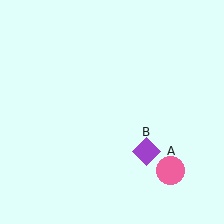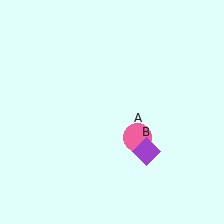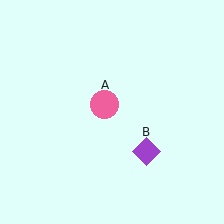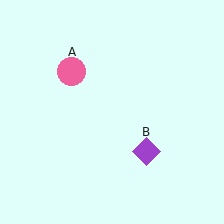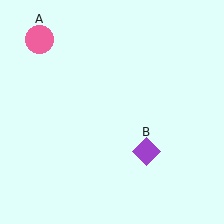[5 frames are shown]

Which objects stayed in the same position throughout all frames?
Purple diamond (object B) remained stationary.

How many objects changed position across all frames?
1 object changed position: pink circle (object A).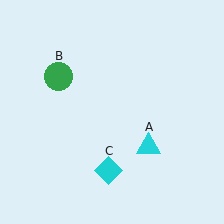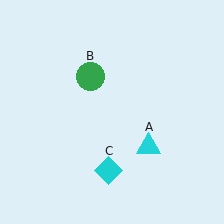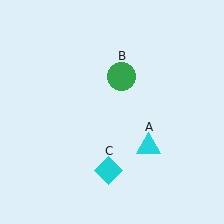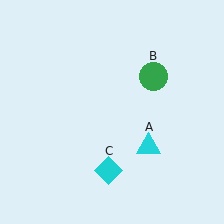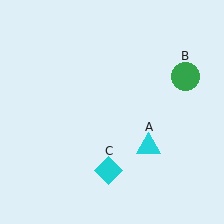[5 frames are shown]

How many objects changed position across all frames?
1 object changed position: green circle (object B).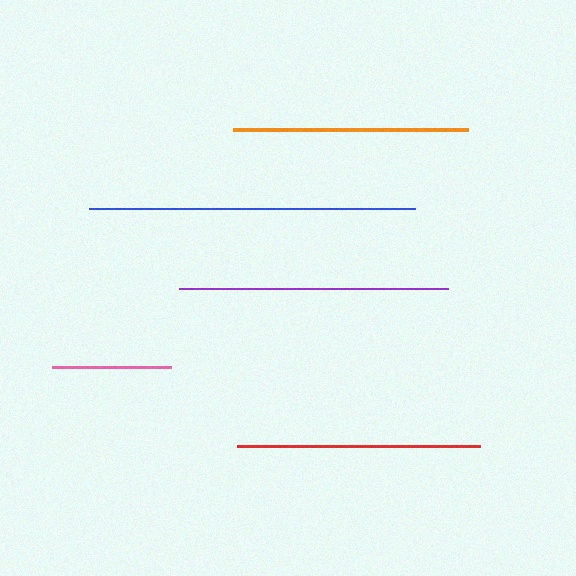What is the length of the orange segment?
The orange segment is approximately 236 pixels long.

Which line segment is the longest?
The blue line is the longest at approximately 325 pixels.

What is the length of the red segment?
The red segment is approximately 242 pixels long.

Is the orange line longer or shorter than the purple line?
The purple line is longer than the orange line.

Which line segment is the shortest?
The pink line is the shortest at approximately 119 pixels.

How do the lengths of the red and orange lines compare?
The red and orange lines are approximately the same length.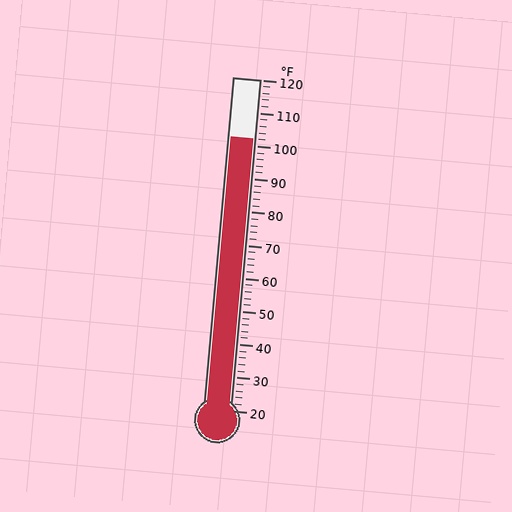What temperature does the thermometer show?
The thermometer shows approximately 102°F.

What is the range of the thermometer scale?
The thermometer scale ranges from 20°F to 120°F.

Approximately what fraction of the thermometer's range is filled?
The thermometer is filled to approximately 80% of its range.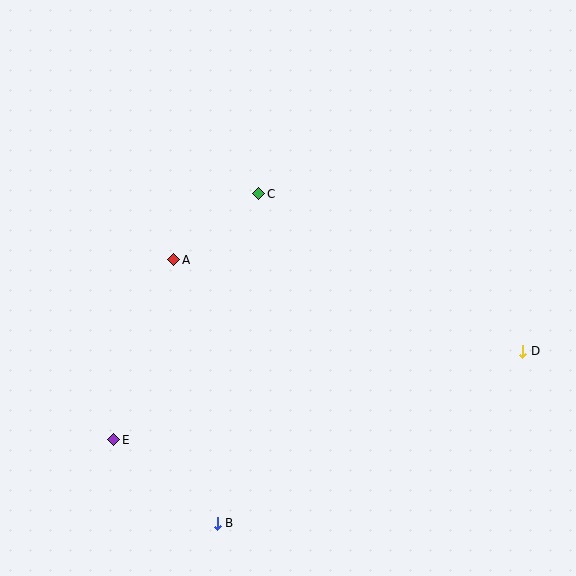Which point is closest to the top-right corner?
Point D is closest to the top-right corner.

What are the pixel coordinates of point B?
Point B is at (217, 523).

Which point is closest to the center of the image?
Point C at (259, 194) is closest to the center.